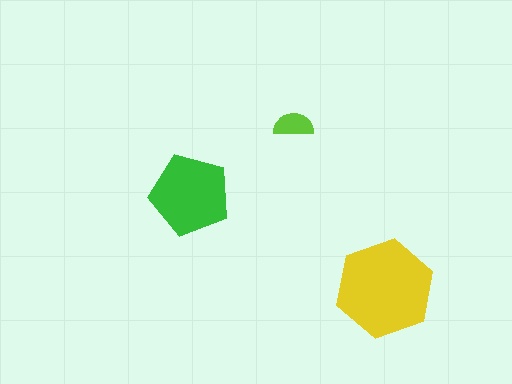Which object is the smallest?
The lime semicircle.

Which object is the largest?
The yellow hexagon.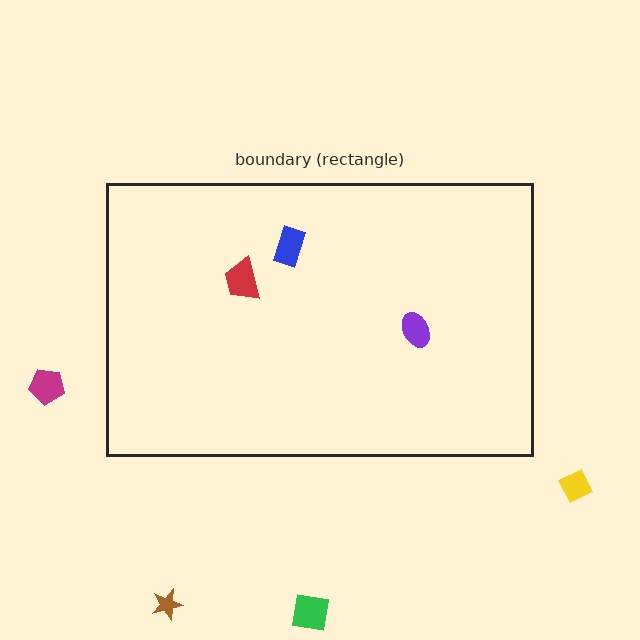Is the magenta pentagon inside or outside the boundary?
Outside.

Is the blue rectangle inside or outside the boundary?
Inside.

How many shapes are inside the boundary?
3 inside, 4 outside.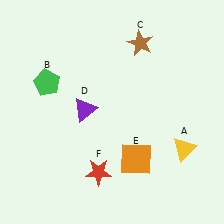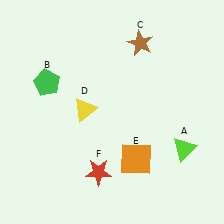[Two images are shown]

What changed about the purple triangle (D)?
In Image 1, D is purple. In Image 2, it changed to yellow.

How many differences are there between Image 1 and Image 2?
There are 2 differences between the two images.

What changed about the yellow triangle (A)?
In Image 1, A is yellow. In Image 2, it changed to lime.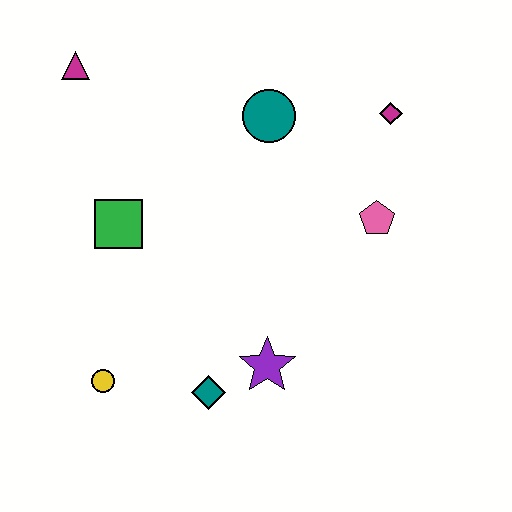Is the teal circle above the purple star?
Yes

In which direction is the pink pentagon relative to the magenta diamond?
The pink pentagon is below the magenta diamond.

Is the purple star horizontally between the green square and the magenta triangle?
No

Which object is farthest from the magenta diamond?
The yellow circle is farthest from the magenta diamond.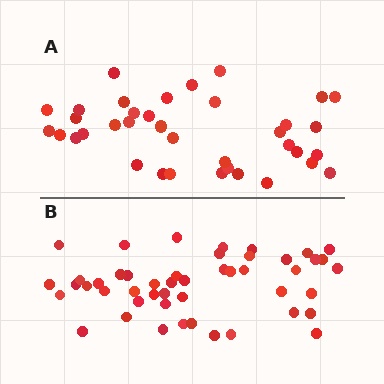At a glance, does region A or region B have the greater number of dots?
Region B (the bottom region) has more dots.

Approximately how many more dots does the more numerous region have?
Region B has roughly 12 or so more dots than region A.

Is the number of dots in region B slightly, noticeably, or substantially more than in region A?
Region B has noticeably more, but not dramatically so. The ratio is roughly 1.3 to 1.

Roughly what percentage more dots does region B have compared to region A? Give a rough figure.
About 30% more.